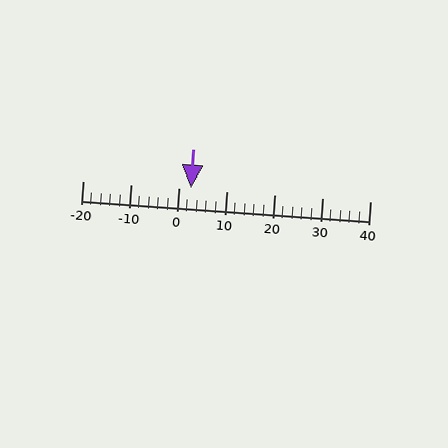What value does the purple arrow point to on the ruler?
The purple arrow points to approximately 3.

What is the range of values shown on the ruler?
The ruler shows values from -20 to 40.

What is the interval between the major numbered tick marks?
The major tick marks are spaced 10 units apart.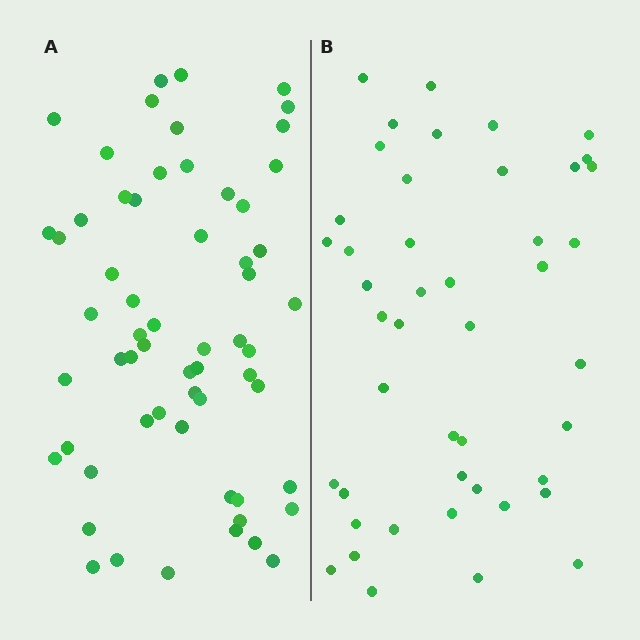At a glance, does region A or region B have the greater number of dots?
Region A (the left region) has more dots.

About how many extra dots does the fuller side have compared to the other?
Region A has approximately 15 more dots than region B.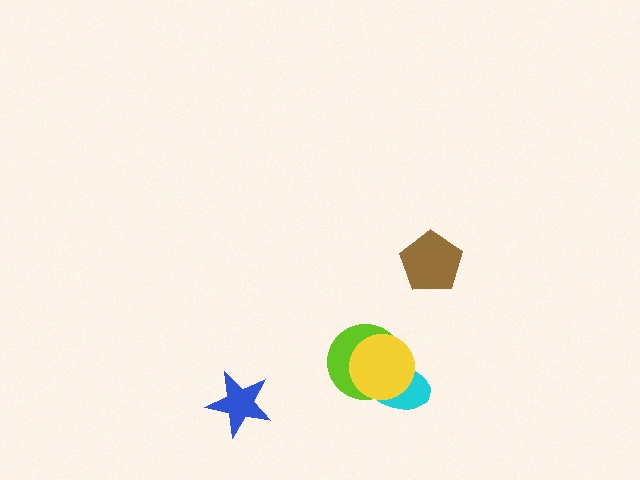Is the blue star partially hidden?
No, no other shape covers it.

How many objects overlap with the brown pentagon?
0 objects overlap with the brown pentagon.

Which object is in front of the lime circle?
The yellow circle is in front of the lime circle.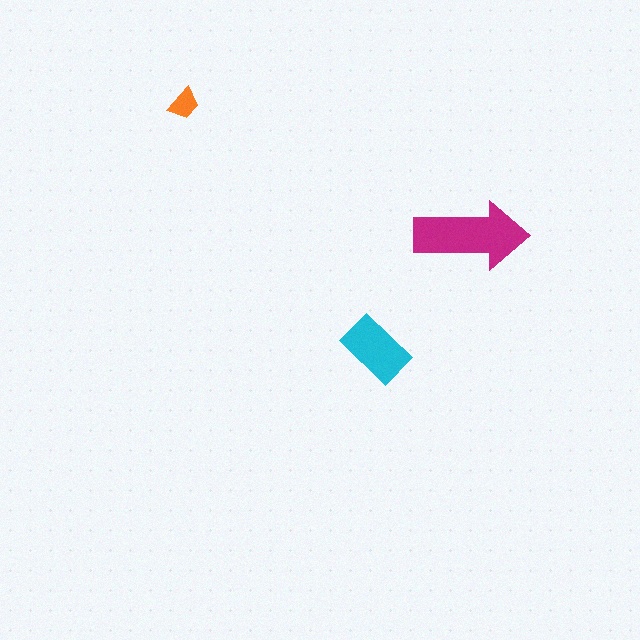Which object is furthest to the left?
The orange trapezoid is leftmost.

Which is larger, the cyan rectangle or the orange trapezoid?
The cyan rectangle.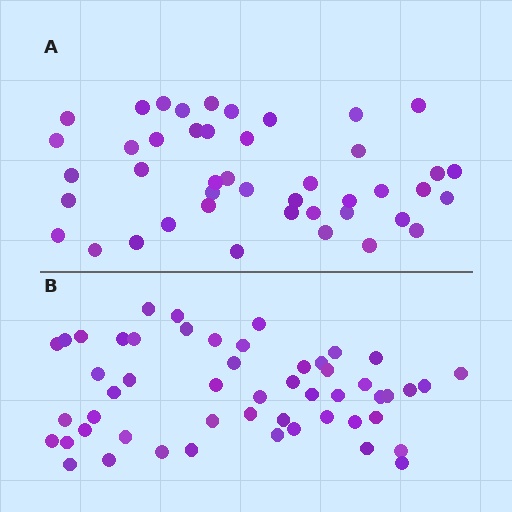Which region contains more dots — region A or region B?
Region B (the bottom region) has more dots.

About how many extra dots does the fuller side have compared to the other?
Region B has roughly 8 or so more dots than region A.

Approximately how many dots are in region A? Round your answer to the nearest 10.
About 40 dots. (The exact count is 44, which rounds to 40.)